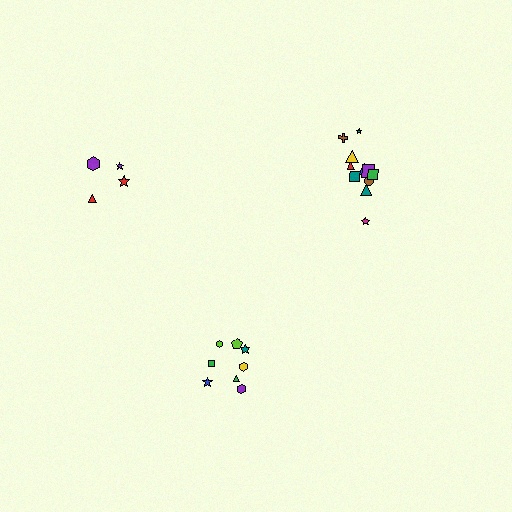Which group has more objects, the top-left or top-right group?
The top-right group.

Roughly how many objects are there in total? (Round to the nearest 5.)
Roughly 25 objects in total.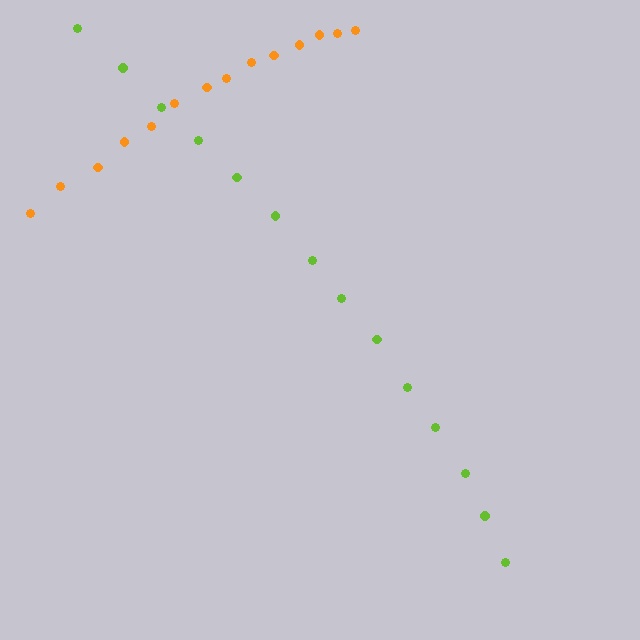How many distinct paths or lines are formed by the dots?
There are 2 distinct paths.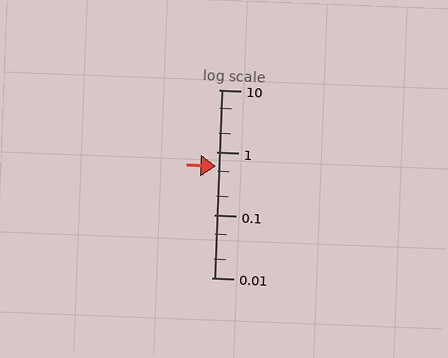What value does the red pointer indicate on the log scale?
The pointer indicates approximately 0.6.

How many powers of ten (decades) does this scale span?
The scale spans 3 decades, from 0.01 to 10.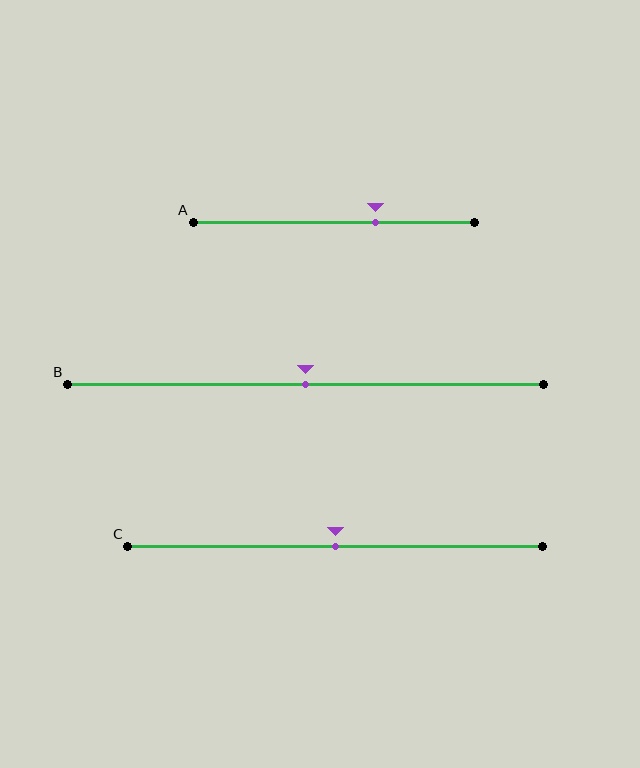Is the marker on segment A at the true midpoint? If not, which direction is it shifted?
No, the marker on segment A is shifted to the right by about 15% of the segment length.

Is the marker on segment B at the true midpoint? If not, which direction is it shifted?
Yes, the marker on segment B is at the true midpoint.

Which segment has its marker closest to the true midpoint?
Segment B has its marker closest to the true midpoint.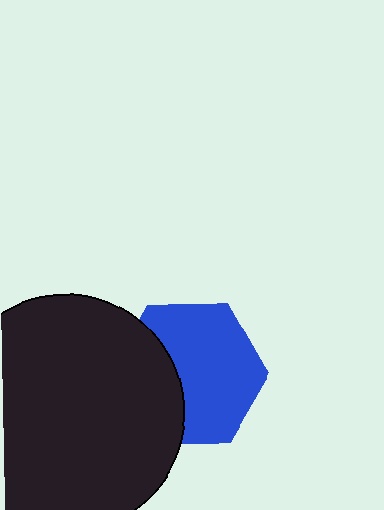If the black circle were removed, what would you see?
You would see the complete blue hexagon.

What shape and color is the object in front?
The object in front is a black circle.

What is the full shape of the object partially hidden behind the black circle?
The partially hidden object is a blue hexagon.